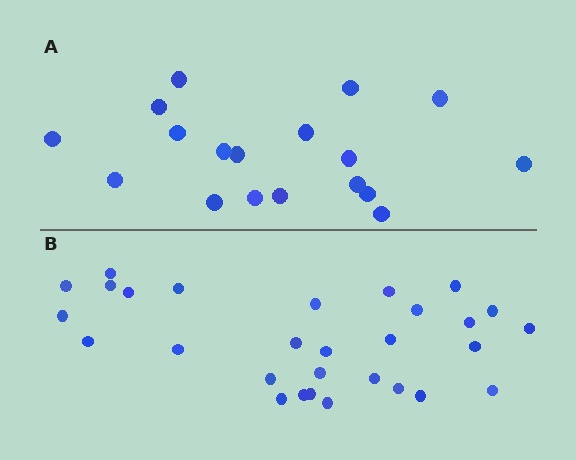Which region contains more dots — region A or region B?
Region B (the bottom region) has more dots.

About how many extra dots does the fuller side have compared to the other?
Region B has roughly 12 or so more dots than region A.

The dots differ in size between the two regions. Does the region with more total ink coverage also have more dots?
No. Region A has more total ink coverage because its dots are larger, but region B actually contains more individual dots. Total area can be misleading — the number of items is what matters here.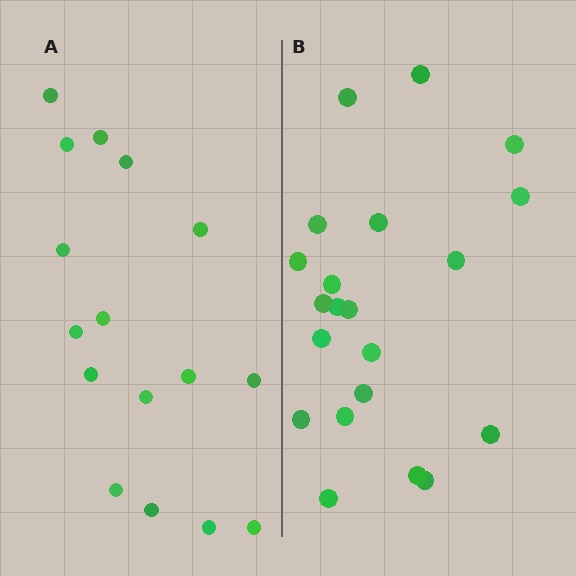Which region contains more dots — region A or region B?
Region B (the right region) has more dots.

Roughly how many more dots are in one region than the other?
Region B has about 5 more dots than region A.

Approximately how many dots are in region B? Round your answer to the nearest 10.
About 20 dots. (The exact count is 21, which rounds to 20.)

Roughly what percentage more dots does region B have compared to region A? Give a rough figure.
About 30% more.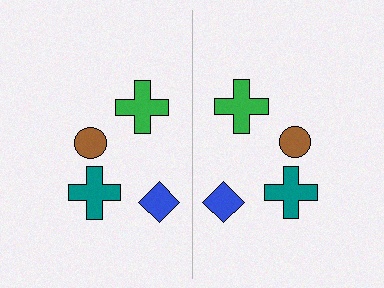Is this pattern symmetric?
Yes, this pattern has bilateral (reflection) symmetry.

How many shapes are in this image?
There are 8 shapes in this image.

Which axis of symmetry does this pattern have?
The pattern has a vertical axis of symmetry running through the center of the image.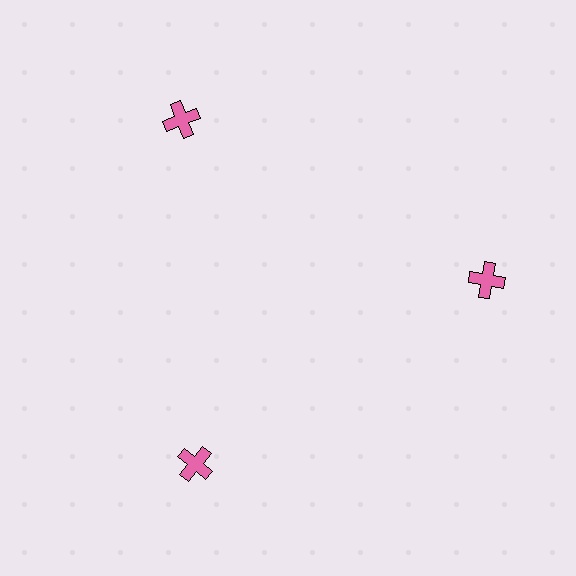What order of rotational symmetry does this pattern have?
This pattern has 3-fold rotational symmetry.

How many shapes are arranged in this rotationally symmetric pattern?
There are 3 shapes, arranged in 3 groups of 1.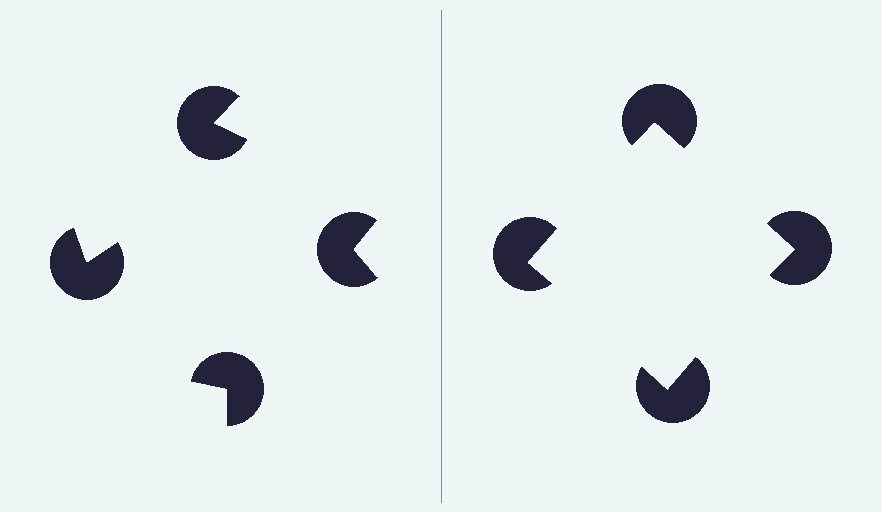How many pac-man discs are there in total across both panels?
8 — 4 on each side.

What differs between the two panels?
The pac-man discs are positioned identically on both sides; only the wedge orientations differ. On the right they align to a square; on the left they are misaligned.